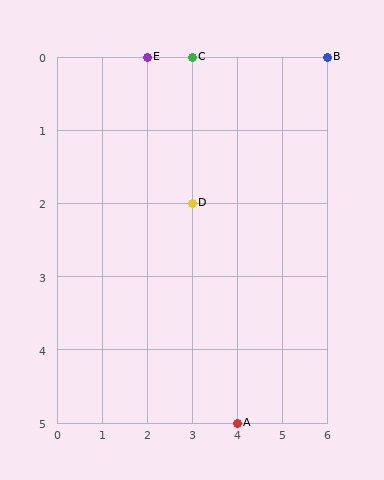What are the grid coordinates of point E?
Point E is at grid coordinates (2, 0).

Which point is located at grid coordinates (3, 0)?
Point C is at (3, 0).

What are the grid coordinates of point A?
Point A is at grid coordinates (4, 5).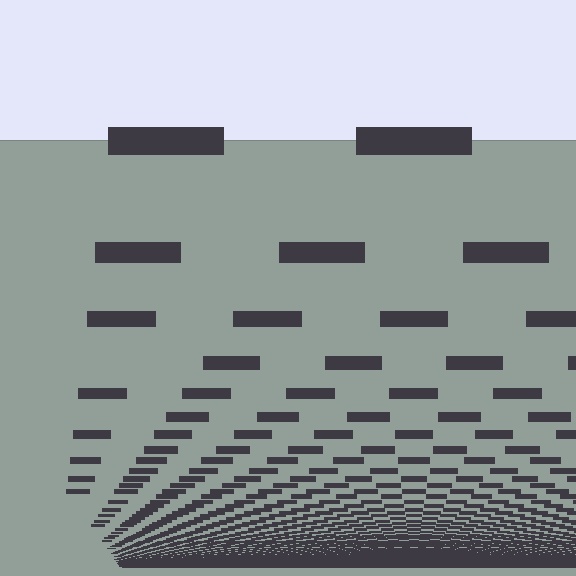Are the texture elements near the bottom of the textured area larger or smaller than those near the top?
Smaller. The gradient is inverted — elements near the bottom are smaller and denser.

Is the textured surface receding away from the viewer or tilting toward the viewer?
The surface appears to tilt toward the viewer. Texture elements get larger and sparser toward the top.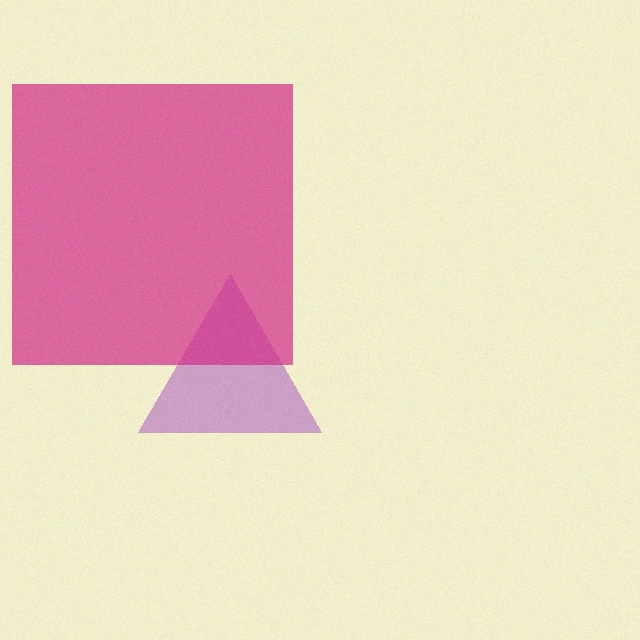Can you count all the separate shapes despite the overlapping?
Yes, there are 2 separate shapes.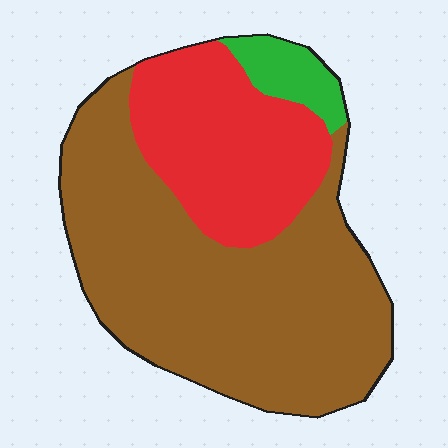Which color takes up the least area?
Green, at roughly 5%.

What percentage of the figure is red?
Red takes up between a sixth and a third of the figure.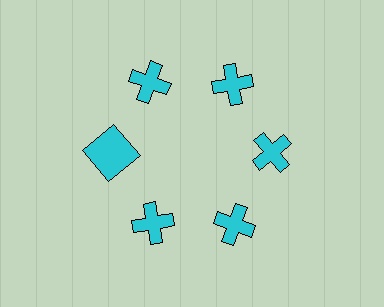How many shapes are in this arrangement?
There are 6 shapes arranged in a ring pattern.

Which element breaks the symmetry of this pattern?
The cyan square at roughly the 9 o'clock position breaks the symmetry. All other shapes are cyan crosses.